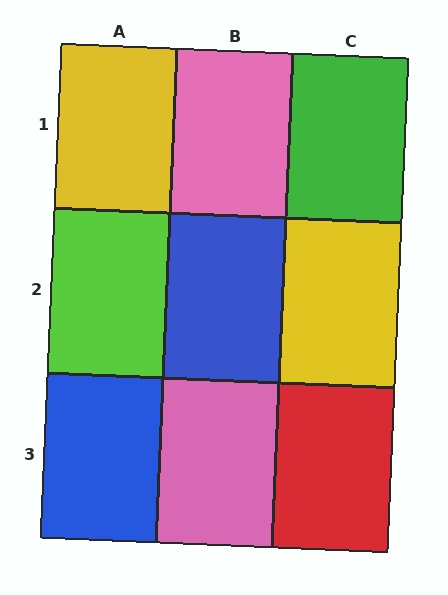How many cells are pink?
2 cells are pink.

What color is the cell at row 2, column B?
Blue.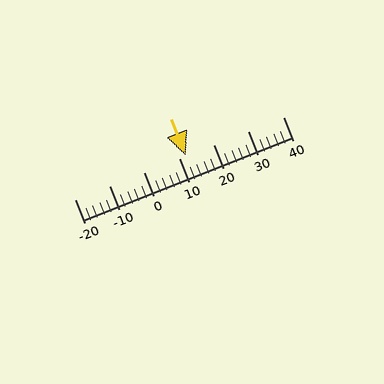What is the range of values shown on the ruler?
The ruler shows values from -20 to 40.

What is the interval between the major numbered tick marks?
The major tick marks are spaced 10 units apart.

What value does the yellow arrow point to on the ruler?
The yellow arrow points to approximately 12.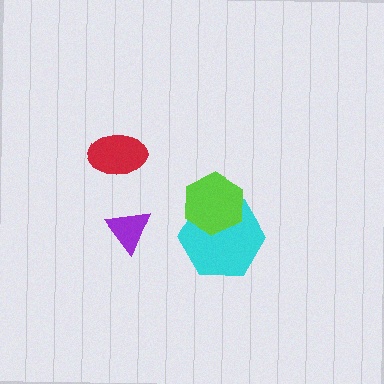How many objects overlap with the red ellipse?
0 objects overlap with the red ellipse.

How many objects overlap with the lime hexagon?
1 object overlaps with the lime hexagon.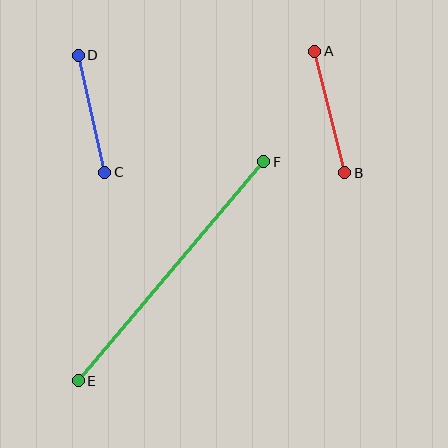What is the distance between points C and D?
The distance is approximately 120 pixels.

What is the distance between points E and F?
The distance is approximately 287 pixels.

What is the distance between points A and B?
The distance is approximately 125 pixels.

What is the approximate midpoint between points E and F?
The midpoint is at approximately (171, 271) pixels.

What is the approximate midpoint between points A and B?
The midpoint is at approximately (330, 112) pixels.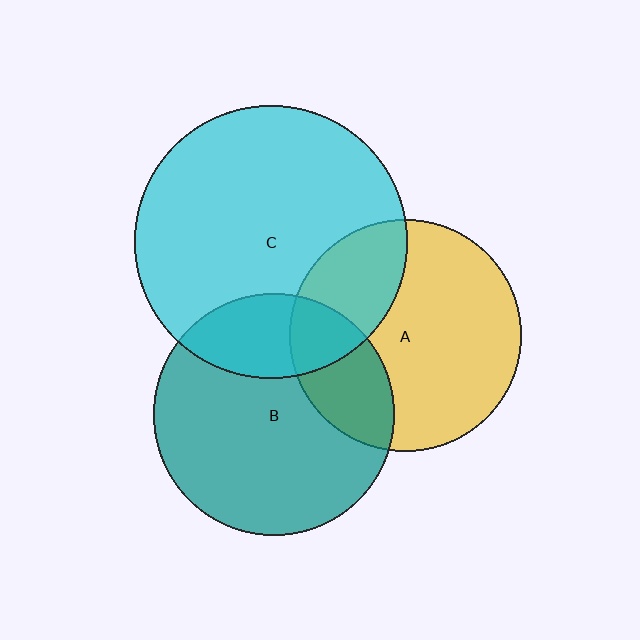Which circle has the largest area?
Circle C (cyan).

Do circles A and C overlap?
Yes.